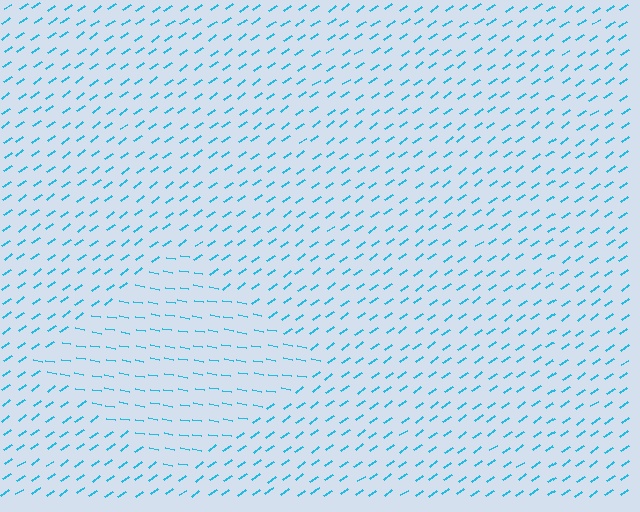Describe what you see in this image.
The image is filled with small cyan line segments. A diamond region in the image has lines oriented differently from the surrounding lines, creating a visible texture boundary.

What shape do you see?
I see a diamond.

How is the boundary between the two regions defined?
The boundary is defined purely by a change in line orientation (approximately 45 degrees difference). All lines are the same color and thickness.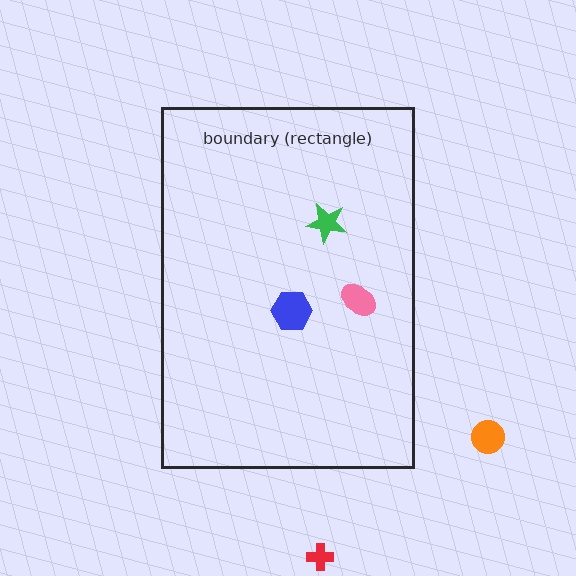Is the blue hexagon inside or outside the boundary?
Inside.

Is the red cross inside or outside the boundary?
Outside.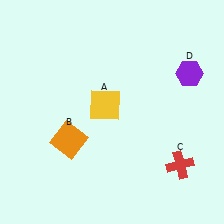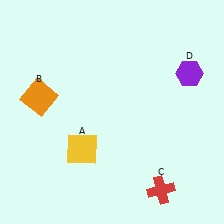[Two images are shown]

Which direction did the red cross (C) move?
The red cross (C) moved down.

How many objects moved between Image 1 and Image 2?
3 objects moved between the two images.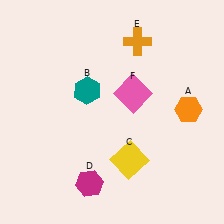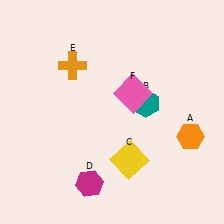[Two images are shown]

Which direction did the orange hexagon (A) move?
The orange hexagon (A) moved down.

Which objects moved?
The objects that moved are: the orange hexagon (A), the teal hexagon (B), the orange cross (E).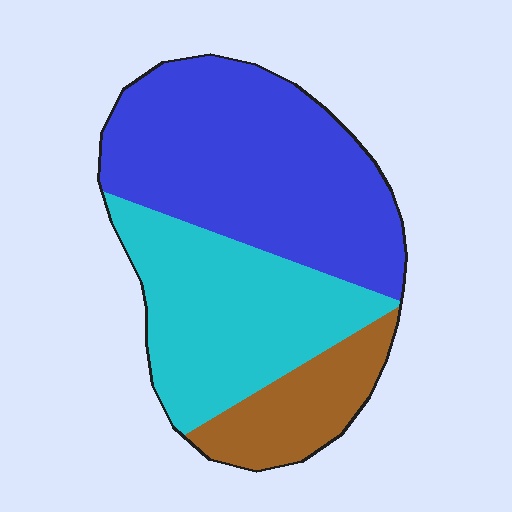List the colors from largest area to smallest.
From largest to smallest: blue, cyan, brown.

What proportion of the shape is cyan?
Cyan covers roughly 35% of the shape.